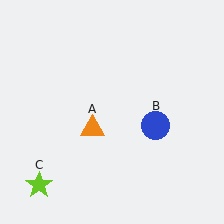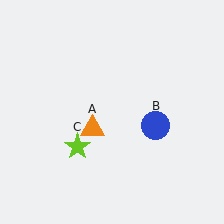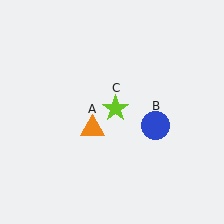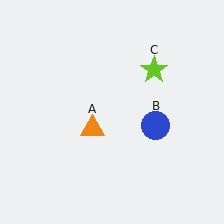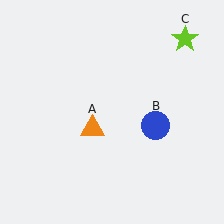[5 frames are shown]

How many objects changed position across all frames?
1 object changed position: lime star (object C).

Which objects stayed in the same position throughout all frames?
Orange triangle (object A) and blue circle (object B) remained stationary.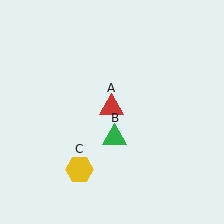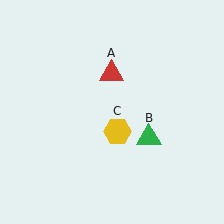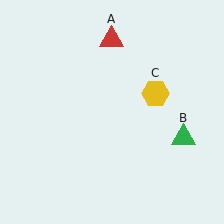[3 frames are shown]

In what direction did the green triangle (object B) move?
The green triangle (object B) moved right.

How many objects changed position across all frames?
3 objects changed position: red triangle (object A), green triangle (object B), yellow hexagon (object C).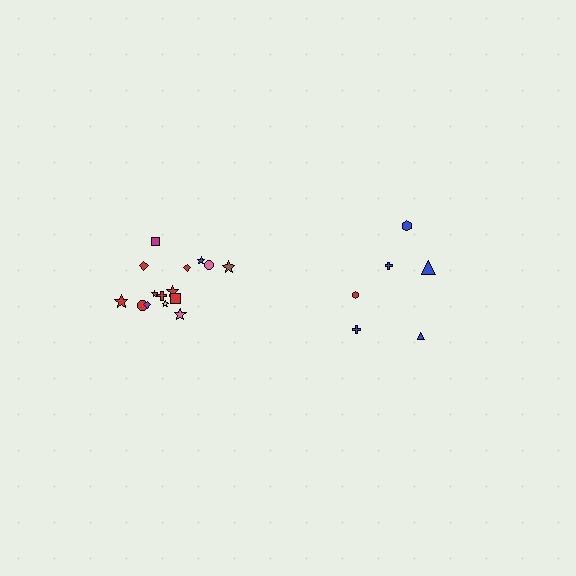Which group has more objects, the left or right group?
The left group.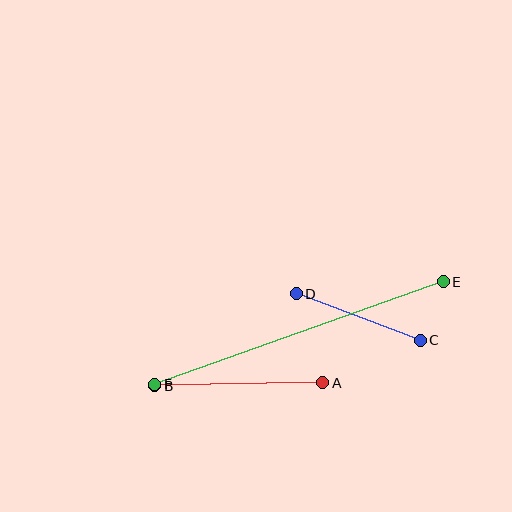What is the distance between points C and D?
The distance is approximately 133 pixels.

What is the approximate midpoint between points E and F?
The midpoint is at approximately (299, 333) pixels.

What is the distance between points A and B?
The distance is approximately 168 pixels.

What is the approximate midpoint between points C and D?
The midpoint is at approximately (358, 317) pixels.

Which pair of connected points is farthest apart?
Points E and F are farthest apart.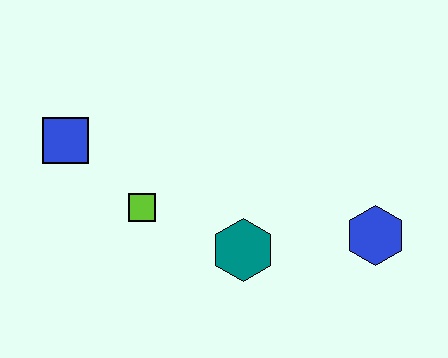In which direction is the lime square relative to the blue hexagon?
The lime square is to the left of the blue hexagon.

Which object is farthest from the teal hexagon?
The blue square is farthest from the teal hexagon.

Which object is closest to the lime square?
The blue square is closest to the lime square.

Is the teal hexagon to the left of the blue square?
No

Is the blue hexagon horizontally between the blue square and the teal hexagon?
No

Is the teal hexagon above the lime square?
No